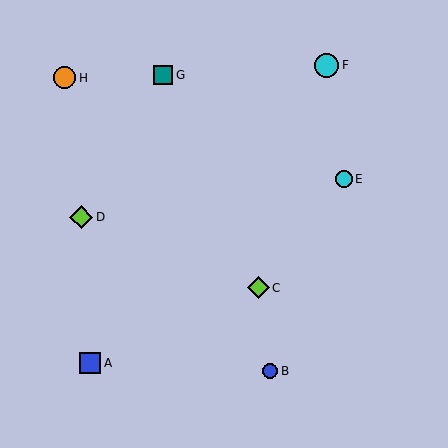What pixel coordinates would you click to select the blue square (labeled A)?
Click at (90, 363) to select the blue square A.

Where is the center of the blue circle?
The center of the blue circle is at (270, 371).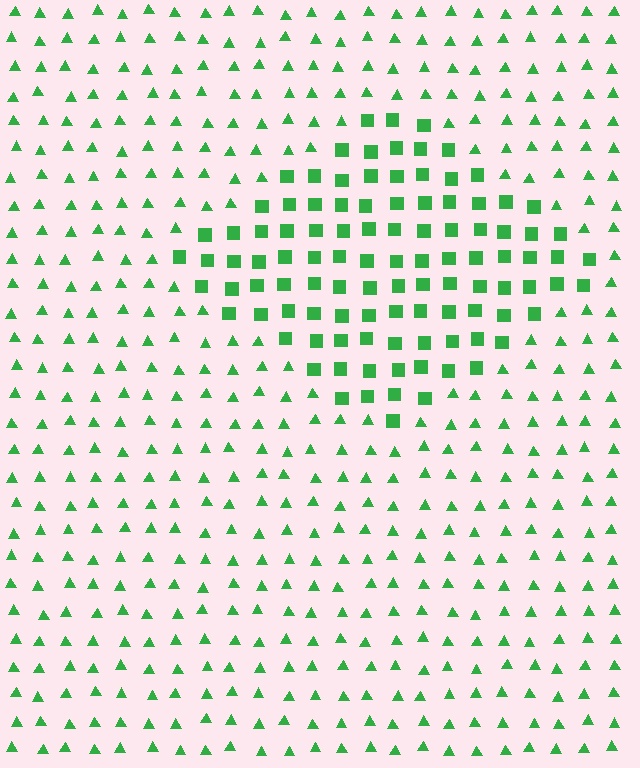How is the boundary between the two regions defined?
The boundary is defined by a change in element shape: squares inside vs. triangles outside. All elements share the same color and spacing.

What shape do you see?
I see a diamond.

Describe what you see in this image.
The image is filled with small green elements arranged in a uniform grid. A diamond-shaped region contains squares, while the surrounding area contains triangles. The boundary is defined purely by the change in element shape.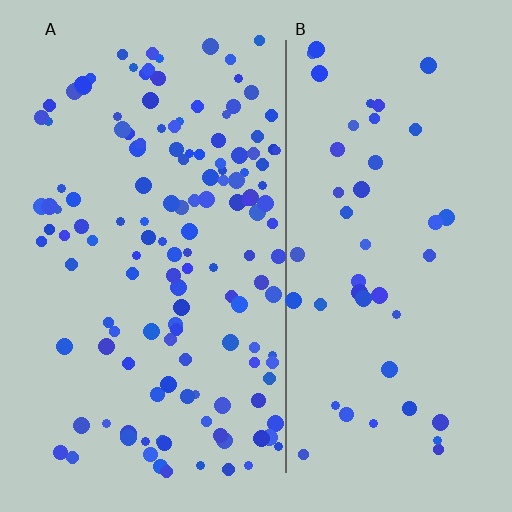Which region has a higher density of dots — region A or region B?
A (the left).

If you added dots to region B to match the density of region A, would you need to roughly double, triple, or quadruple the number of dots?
Approximately triple.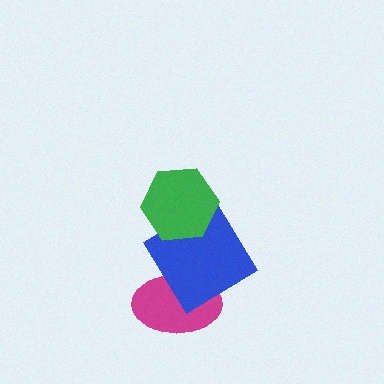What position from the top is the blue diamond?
The blue diamond is 2nd from the top.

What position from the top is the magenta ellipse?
The magenta ellipse is 3rd from the top.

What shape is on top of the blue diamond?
The green hexagon is on top of the blue diamond.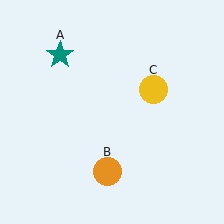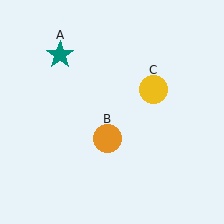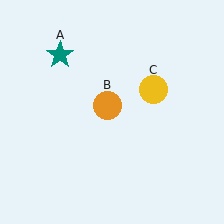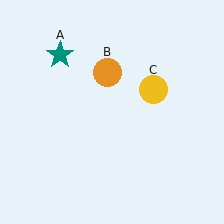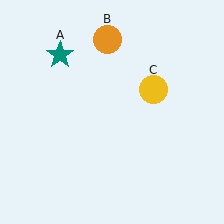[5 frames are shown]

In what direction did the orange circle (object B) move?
The orange circle (object B) moved up.